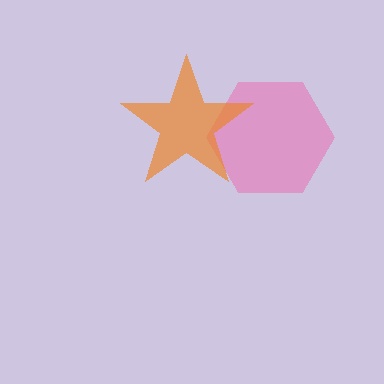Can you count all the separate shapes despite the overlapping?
Yes, there are 2 separate shapes.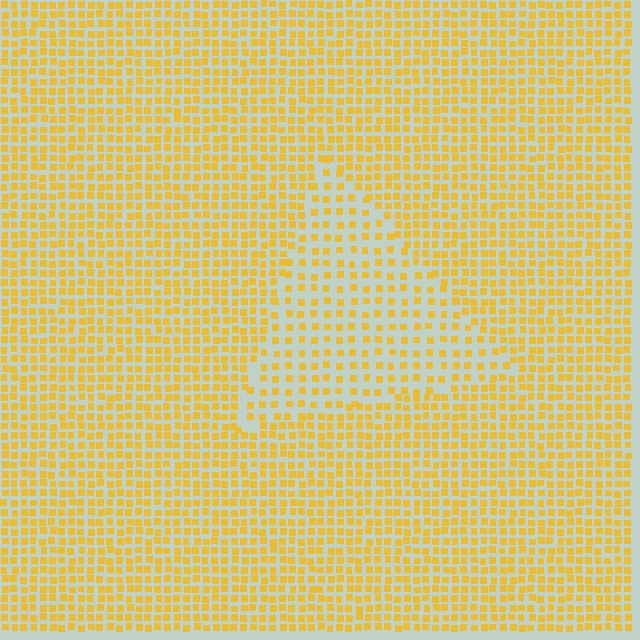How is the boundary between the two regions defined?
The boundary is defined by a change in element density (approximately 1.8x ratio). All elements are the same color, size, and shape.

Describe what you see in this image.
The image contains small yellow elements arranged at two different densities. A triangle-shaped region is visible where the elements are less densely packed than the surrounding area.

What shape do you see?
I see a triangle.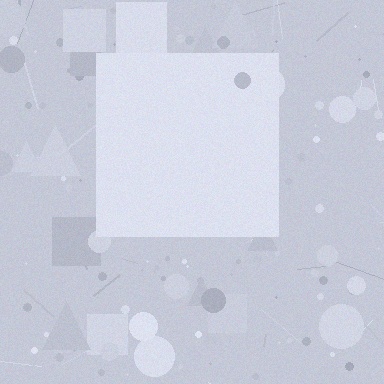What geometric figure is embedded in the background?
A square is embedded in the background.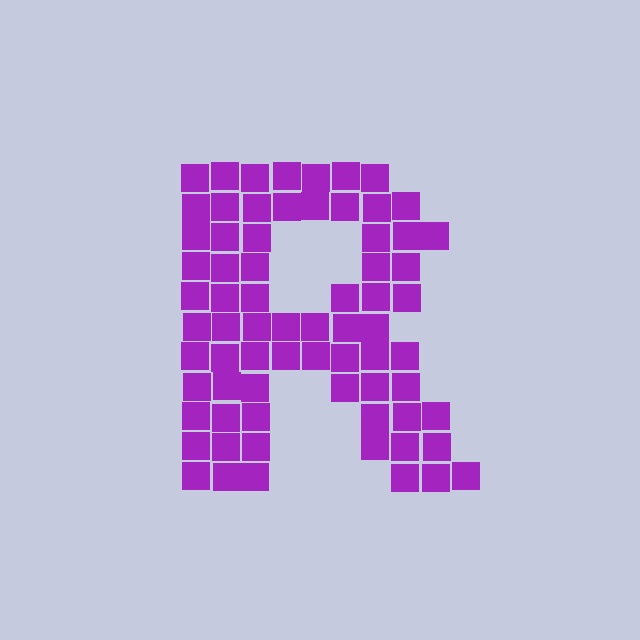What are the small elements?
The small elements are squares.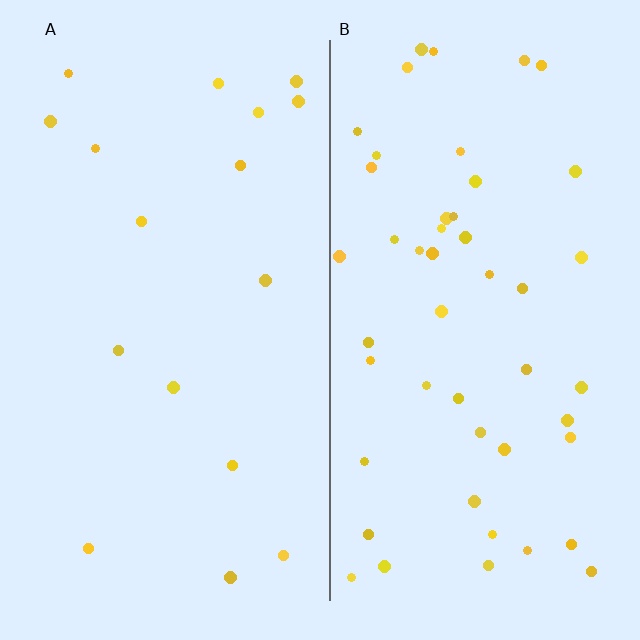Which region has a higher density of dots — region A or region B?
B (the right).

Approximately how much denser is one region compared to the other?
Approximately 2.9× — region B over region A.